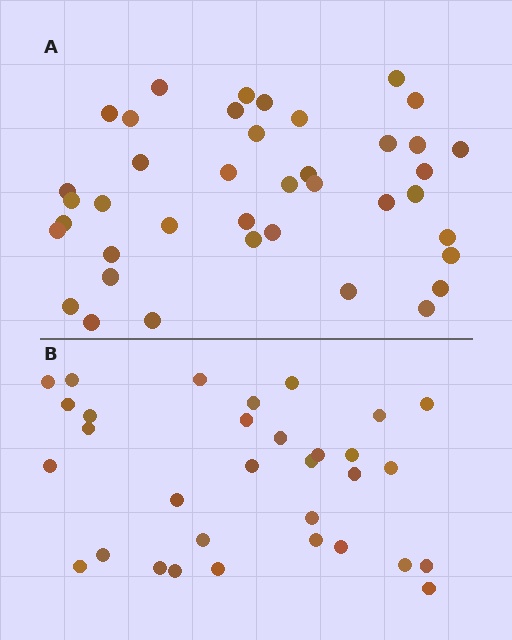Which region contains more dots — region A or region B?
Region A (the top region) has more dots.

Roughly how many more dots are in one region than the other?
Region A has roughly 8 or so more dots than region B.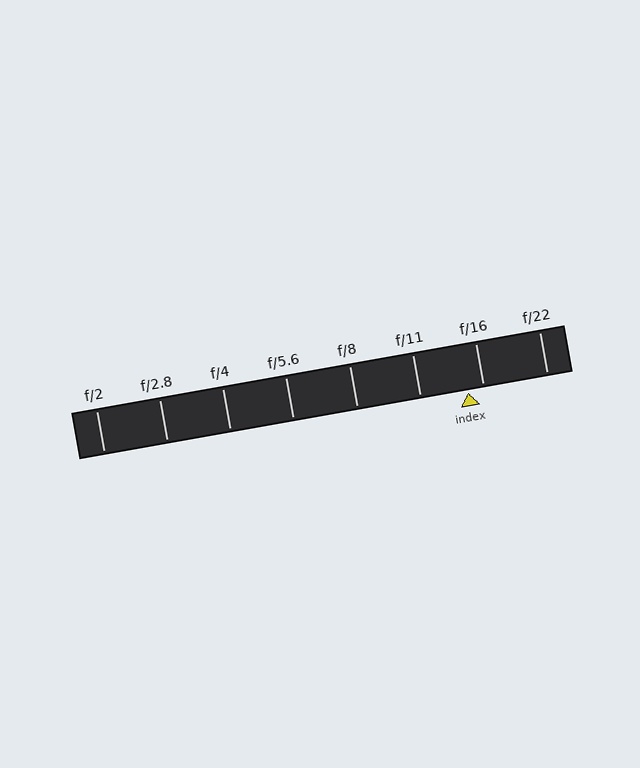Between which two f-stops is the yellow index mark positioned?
The index mark is between f/11 and f/16.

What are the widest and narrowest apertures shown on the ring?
The widest aperture shown is f/2 and the narrowest is f/22.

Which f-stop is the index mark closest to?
The index mark is closest to f/16.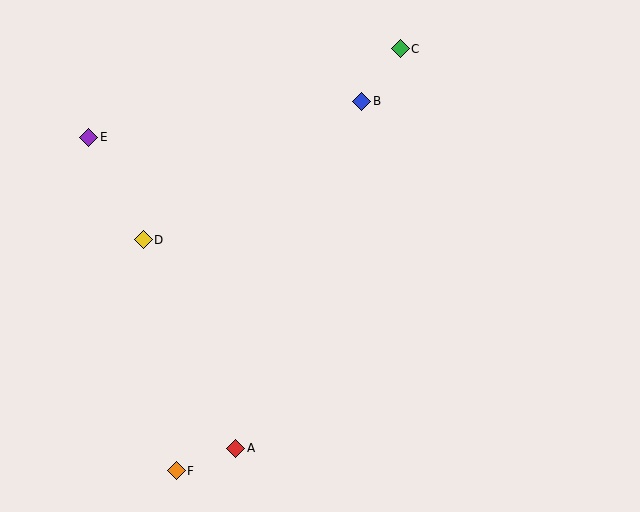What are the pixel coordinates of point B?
Point B is at (362, 101).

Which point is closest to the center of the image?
Point B at (362, 101) is closest to the center.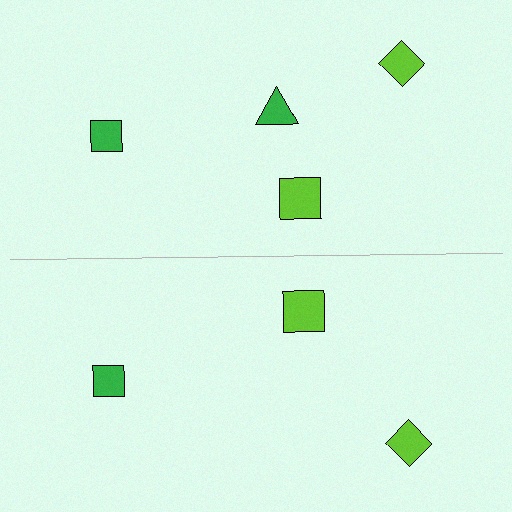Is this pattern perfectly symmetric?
No, the pattern is not perfectly symmetric. A green triangle is missing from the bottom side.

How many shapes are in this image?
There are 7 shapes in this image.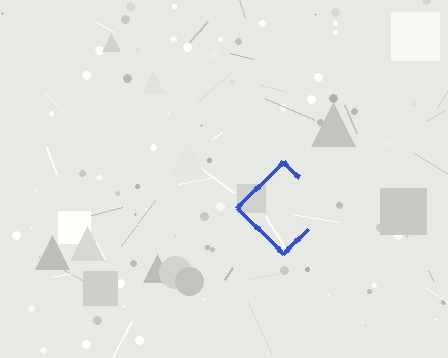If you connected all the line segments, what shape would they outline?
They would outline a diamond.